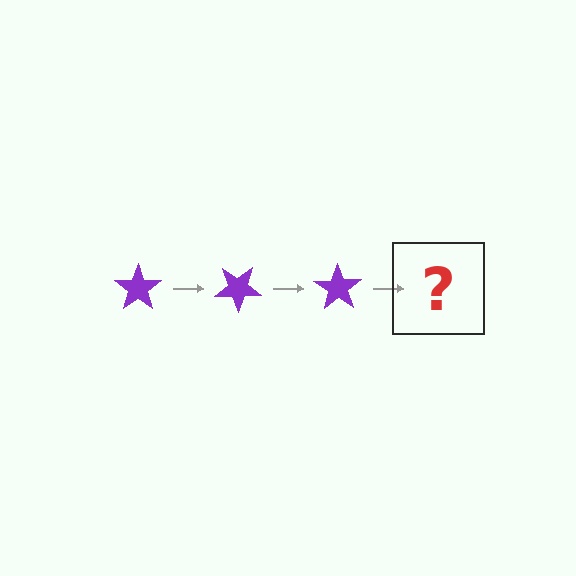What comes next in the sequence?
The next element should be a purple star rotated 105 degrees.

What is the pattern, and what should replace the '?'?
The pattern is that the star rotates 35 degrees each step. The '?' should be a purple star rotated 105 degrees.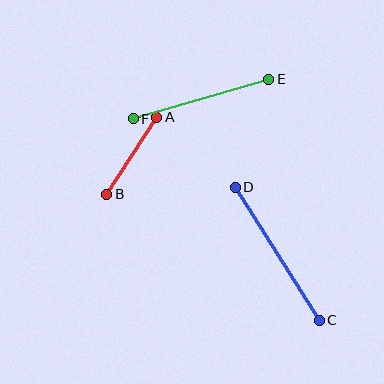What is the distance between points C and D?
The distance is approximately 157 pixels.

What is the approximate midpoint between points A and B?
The midpoint is at approximately (132, 156) pixels.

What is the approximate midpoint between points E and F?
The midpoint is at approximately (201, 99) pixels.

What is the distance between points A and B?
The distance is approximately 92 pixels.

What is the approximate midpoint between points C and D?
The midpoint is at approximately (277, 254) pixels.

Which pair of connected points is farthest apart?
Points C and D are farthest apart.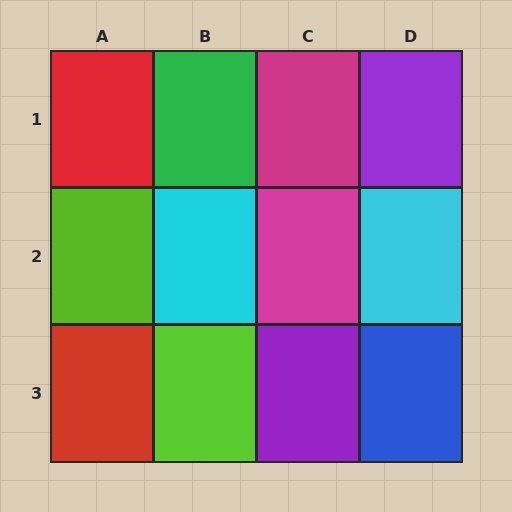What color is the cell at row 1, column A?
Red.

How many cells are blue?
1 cell is blue.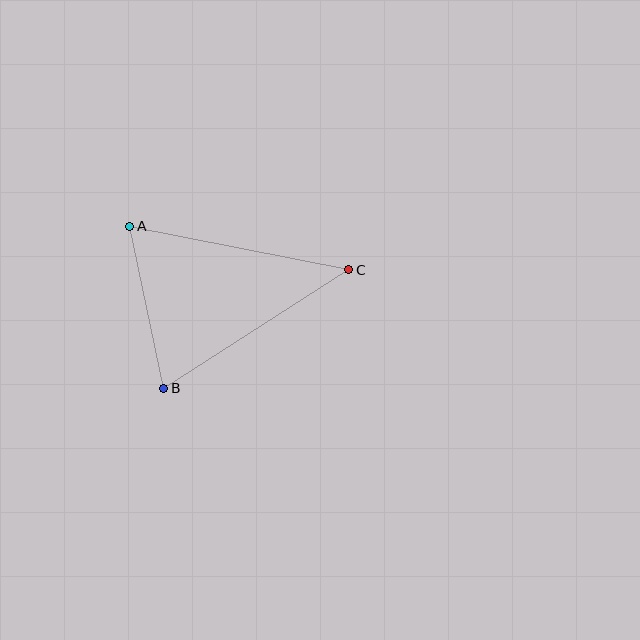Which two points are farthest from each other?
Points A and C are farthest from each other.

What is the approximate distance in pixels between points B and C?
The distance between B and C is approximately 220 pixels.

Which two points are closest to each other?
Points A and B are closest to each other.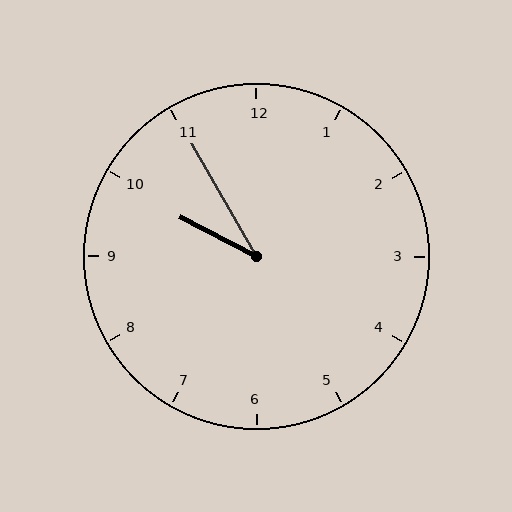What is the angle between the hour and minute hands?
Approximately 32 degrees.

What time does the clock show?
9:55.